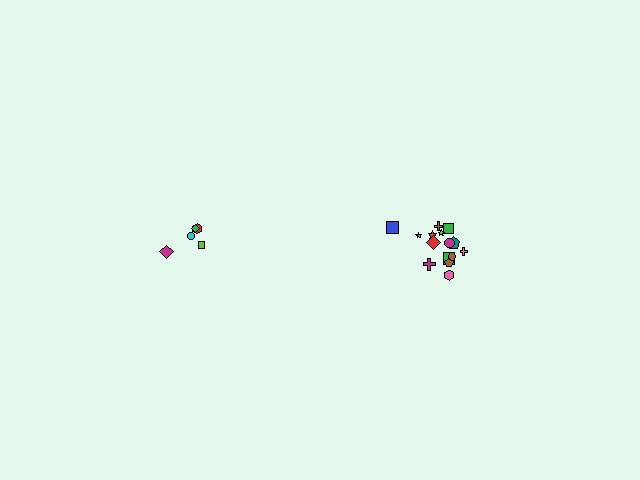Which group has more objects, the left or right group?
The right group.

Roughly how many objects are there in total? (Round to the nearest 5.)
Roughly 20 objects in total.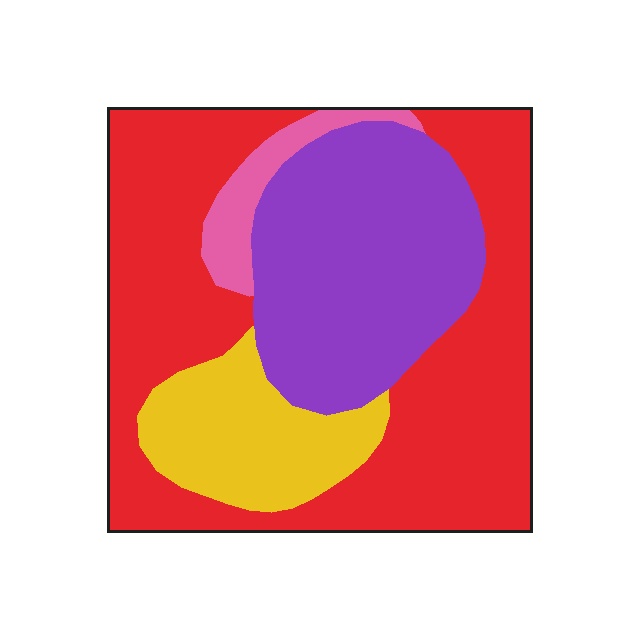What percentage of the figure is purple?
Purple covers 29% of the figure.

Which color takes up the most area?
Red, at roughly 50%.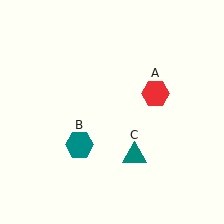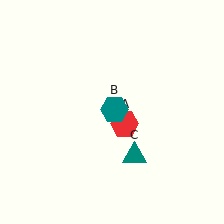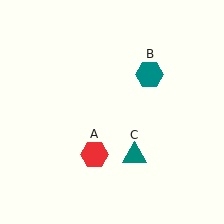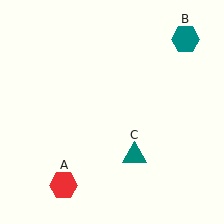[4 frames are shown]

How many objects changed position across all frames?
2 objects changed position: red hexagon (object A), teal hexagon (object B).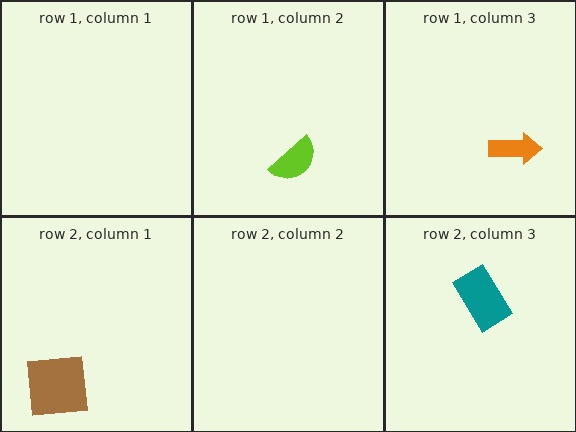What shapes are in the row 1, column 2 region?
The lime semicircle.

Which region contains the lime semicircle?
The row 1, column 2 region.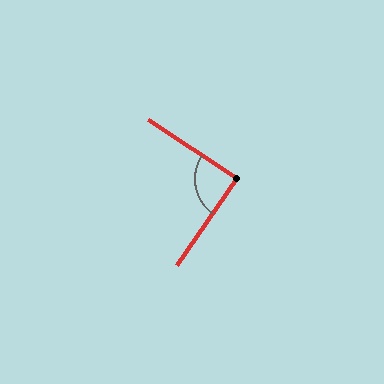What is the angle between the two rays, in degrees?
Approximately 89 degrees.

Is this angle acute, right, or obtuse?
It is approximately a right angle.